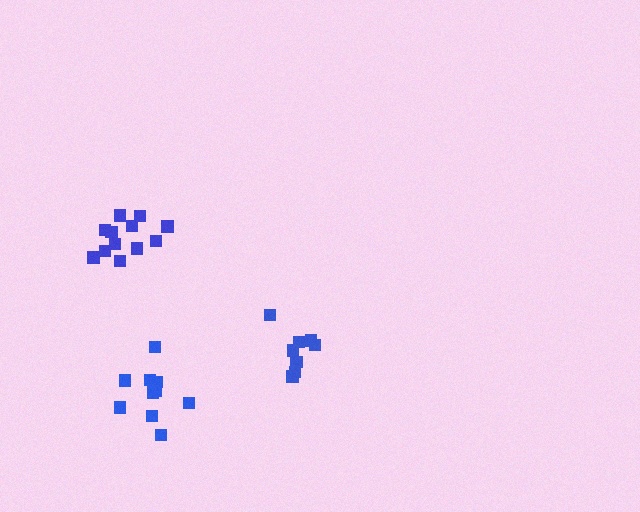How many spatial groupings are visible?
There are 3 spatial groupings.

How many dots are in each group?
Group 1: 12 dots, Group 2: 10 dots, Group 3: 8 dots (30 total).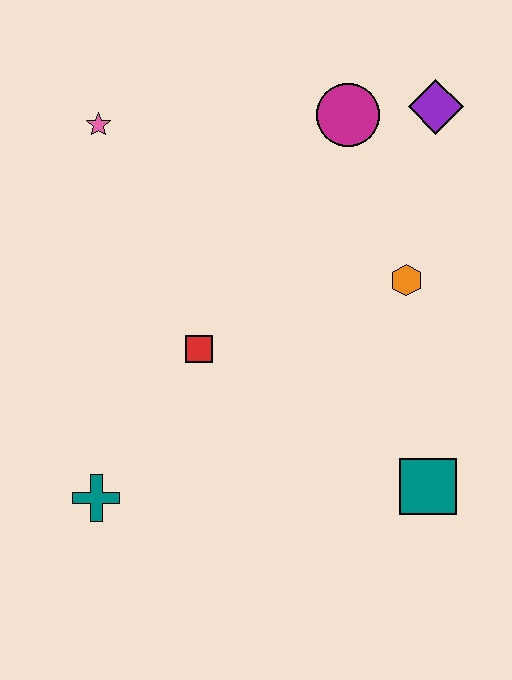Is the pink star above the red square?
Yes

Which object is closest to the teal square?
The orange hexagon is closest to the teal square.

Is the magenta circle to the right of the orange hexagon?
No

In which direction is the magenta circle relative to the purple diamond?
The magenta circle is to the left of the purple diamond.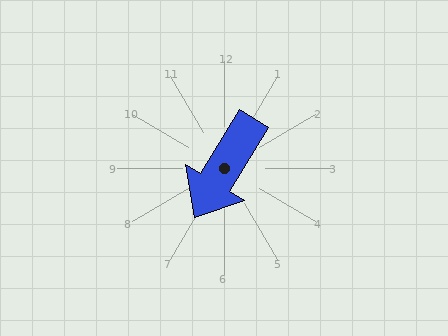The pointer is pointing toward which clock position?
Roughly 7 o'clock.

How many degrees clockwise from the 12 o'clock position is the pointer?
Approximately 211 degrees.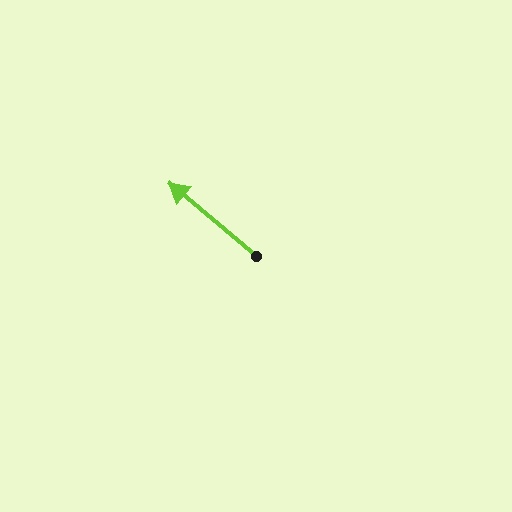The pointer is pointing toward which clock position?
Roughly 10 o'clock.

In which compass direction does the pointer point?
Northwest.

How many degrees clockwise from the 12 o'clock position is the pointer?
Approximately 310 degrees.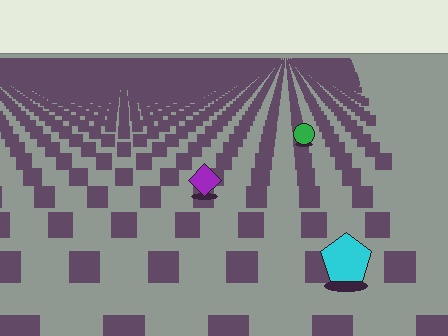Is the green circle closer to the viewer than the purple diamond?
No. The purple diamond is closer — you can tell from the texture gradient: the ground texture is coarser near it.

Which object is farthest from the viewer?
The green circle is farthest from the viewer. It appears smaller and the ground texture around it is denser.